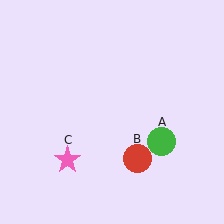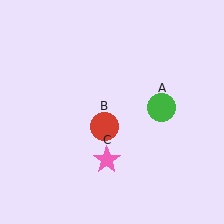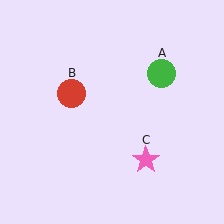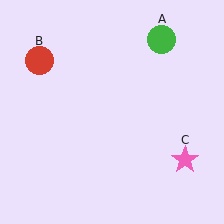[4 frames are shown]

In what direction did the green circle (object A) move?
The green circle (object A) moved up.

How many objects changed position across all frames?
3 objects changed position: green circle (object A), red circle (object B), pink star (object C).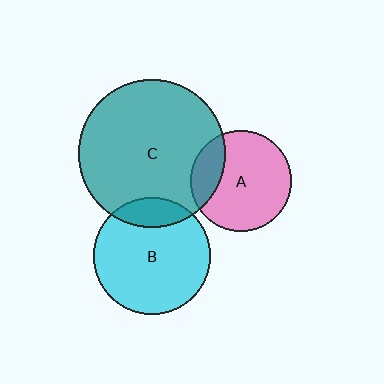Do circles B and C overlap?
Yes.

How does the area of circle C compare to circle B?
Approximately 1.6 times.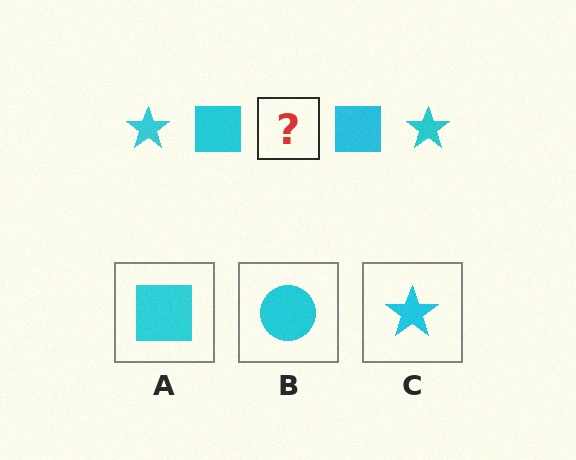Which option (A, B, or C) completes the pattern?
C.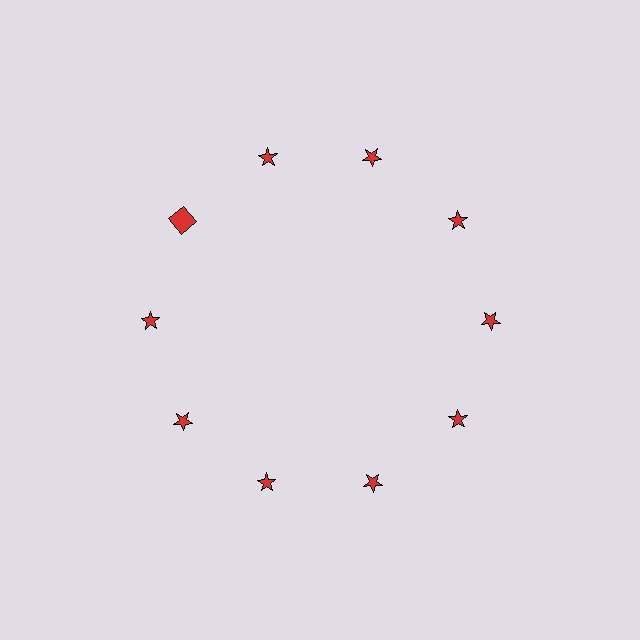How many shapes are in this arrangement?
There are 10 shapes arranged in a ring pattern.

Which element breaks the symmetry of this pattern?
The red square at roughly the 10 o'clock position breaks the symmetry. All other shapes are red stars.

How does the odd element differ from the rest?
It has a different shape: square instead of star.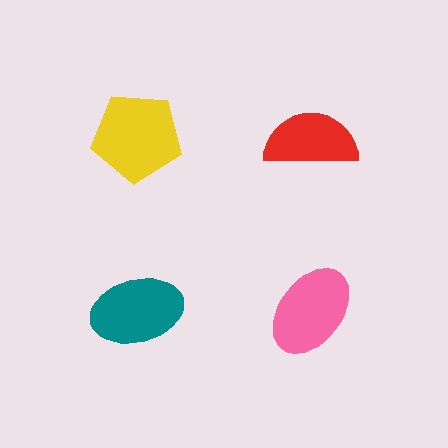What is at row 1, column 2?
A red semicircle.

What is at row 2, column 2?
A pink ellipse.